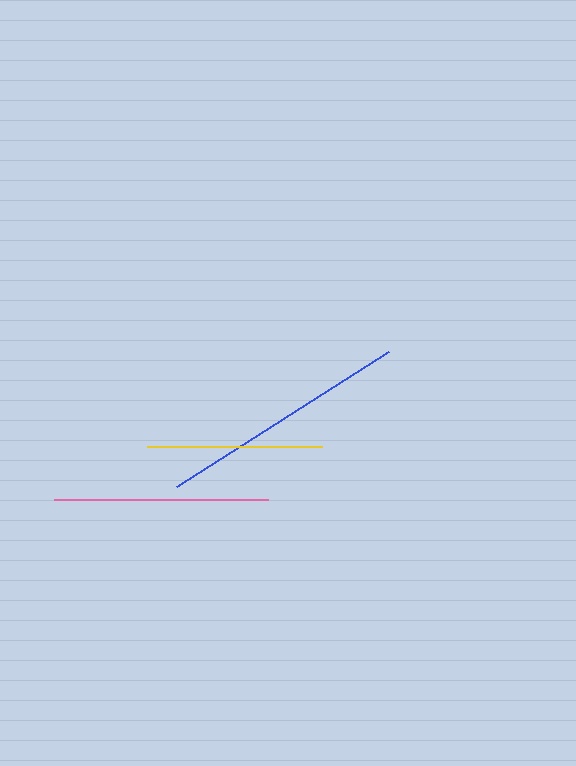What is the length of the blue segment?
The blue segment is approximately 251 pixels long.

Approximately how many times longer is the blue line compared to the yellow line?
The blue line is approximately 1.4 times the length of the yellow line.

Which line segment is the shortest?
The yellow line is the shortest at approximately 175 pixels.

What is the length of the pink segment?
The pink segment is approximately 213 pixels long.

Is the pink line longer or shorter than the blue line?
The blue line is longer than the pink line.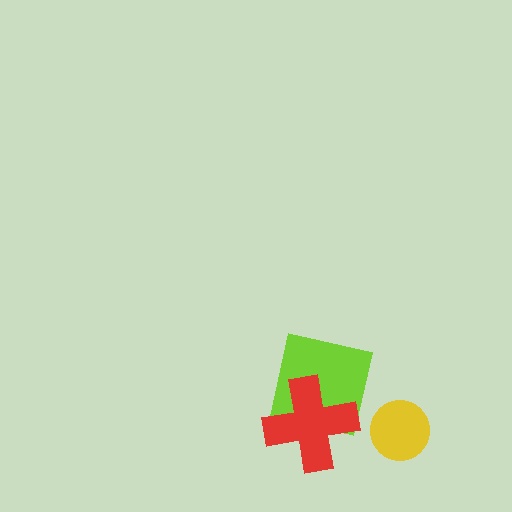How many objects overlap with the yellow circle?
0 objects overlap with the yellow circle.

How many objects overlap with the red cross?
1 object overlaps with the red cross.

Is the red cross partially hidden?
No, no other shape covers it.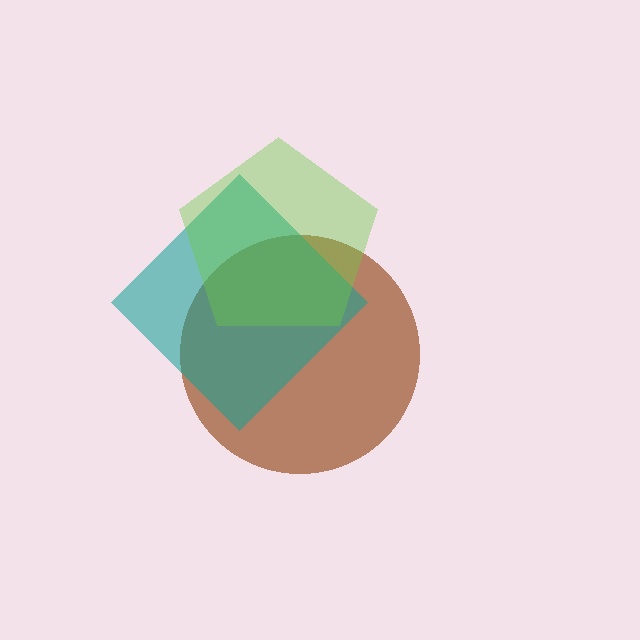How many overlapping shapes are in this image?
There are 3 overlapping shapes in the image.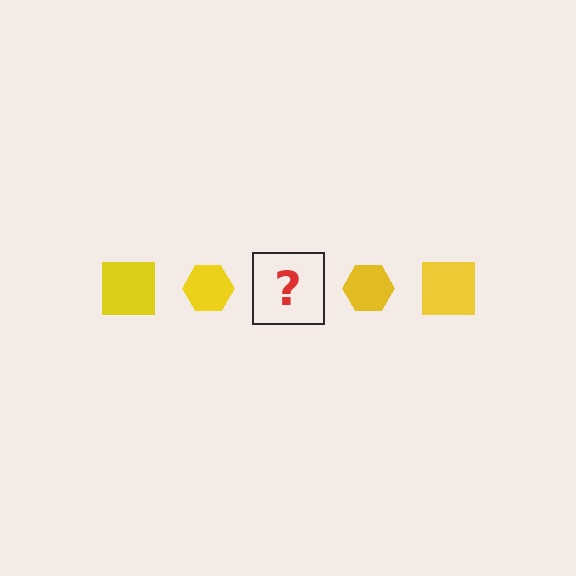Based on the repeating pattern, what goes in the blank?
The blank should be a yellow square.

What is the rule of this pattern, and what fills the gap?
The rule is that the pattern cycles through square, hexagon shapes in yellow. The gap should be filled with a yellow square.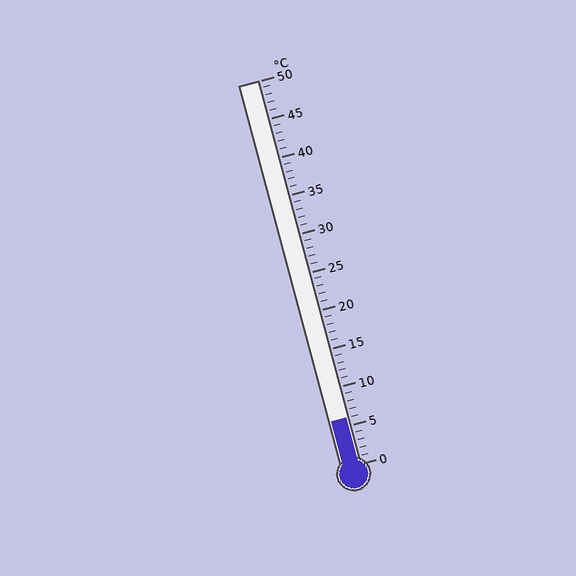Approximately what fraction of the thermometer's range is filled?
The thermometer is filled to approximately 10% of its range.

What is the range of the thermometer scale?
The thermometer scale ranges from 0°C to 50°C.